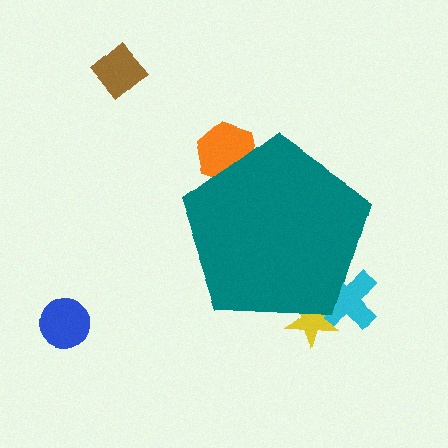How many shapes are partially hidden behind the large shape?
3 shapes are partially hidden.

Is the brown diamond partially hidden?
No, the brown diamond is fully visible.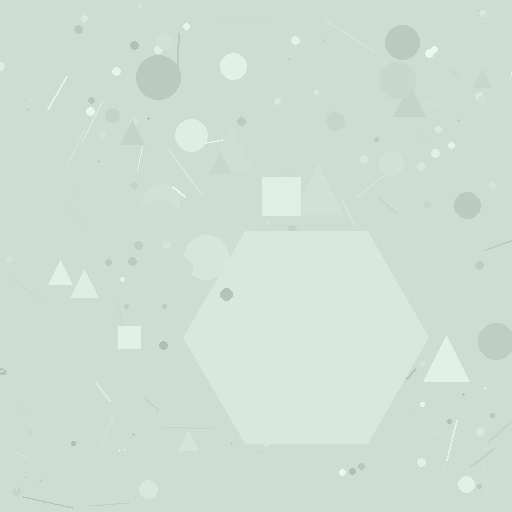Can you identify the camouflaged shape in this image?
The camouflaged shape is a hexagon.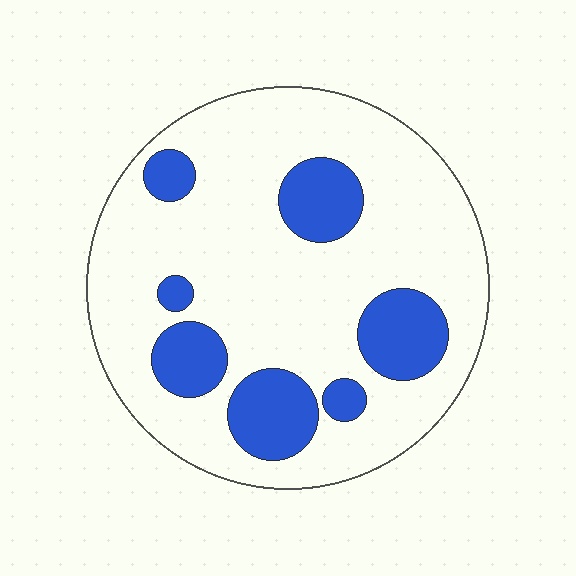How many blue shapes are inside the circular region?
7.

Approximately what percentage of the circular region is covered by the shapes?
Approximately 20%.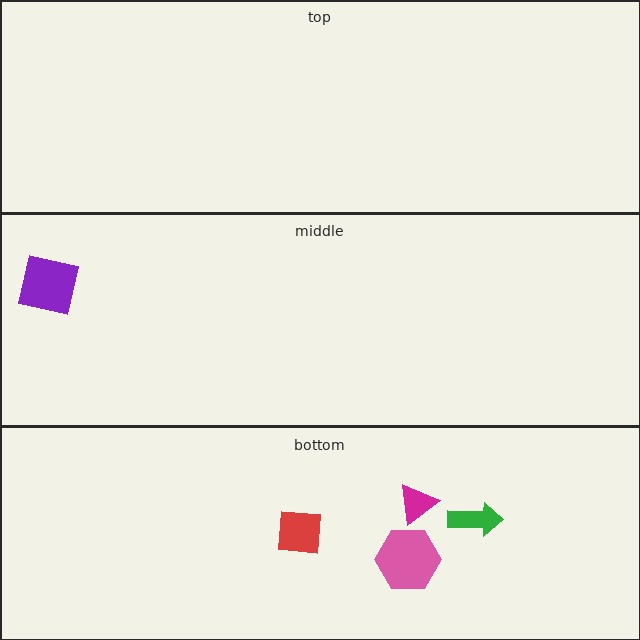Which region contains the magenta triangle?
The bottom region.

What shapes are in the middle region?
The purple square.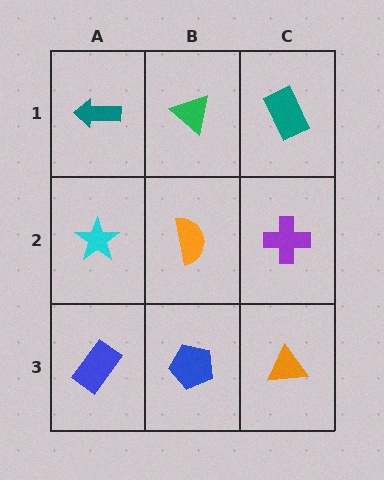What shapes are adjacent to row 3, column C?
A purple cross (row 2, column C), a blue pentagon (row 3, column B).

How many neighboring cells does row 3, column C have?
2.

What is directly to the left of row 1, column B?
A teal arrow.